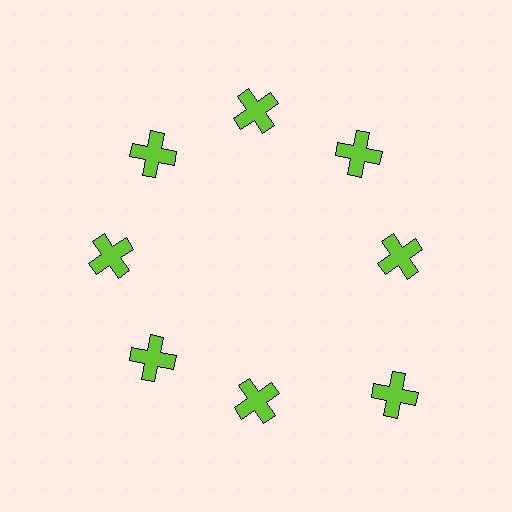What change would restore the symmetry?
The symmetry would be restored by moving it inward, back onto the ring so that all 8 crosses sit at equal angles and equal distance from the center.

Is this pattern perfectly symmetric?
No. The 8 lime crosses are arranged in a ring, but one element near the 4 o'clock position is pushed outward from the center, breaking the 8-fold rotational symmetry.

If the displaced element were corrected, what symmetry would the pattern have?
It would have 8-fold rotational symmetry — the pattern would map onto itself every 45 degrees.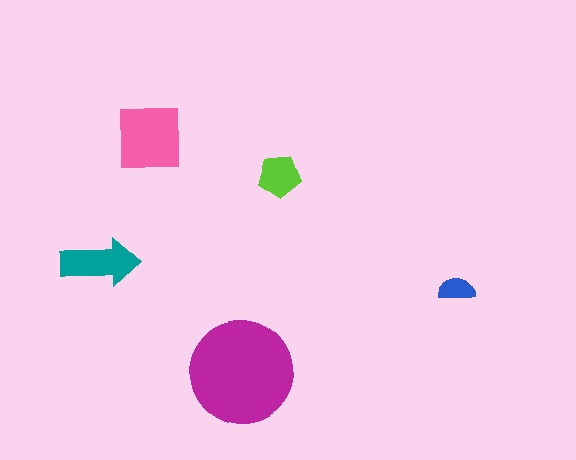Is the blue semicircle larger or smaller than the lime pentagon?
Smaller.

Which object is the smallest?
The blue semicircle.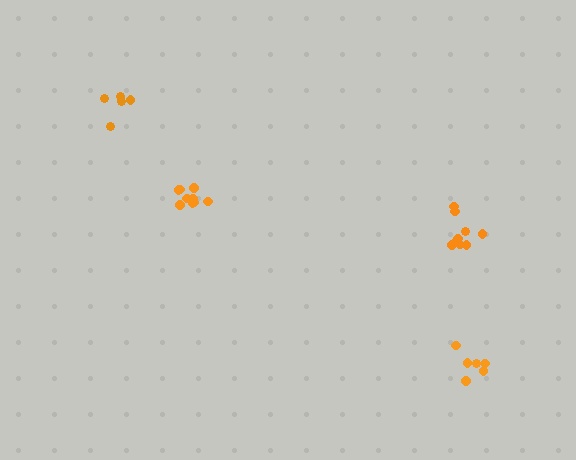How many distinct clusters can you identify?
There are 4 distinct clusters.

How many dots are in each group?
Group 1: 11 dots, Group 2: 6 dots, Group 3: 5 dots, Group 4: 9 dots (31 total).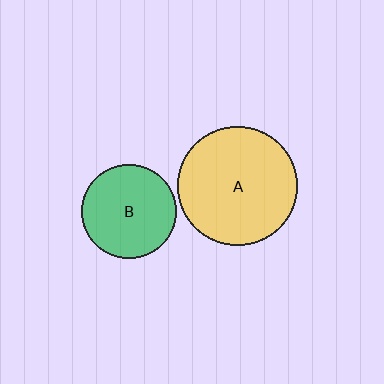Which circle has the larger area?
Circle A (yellow).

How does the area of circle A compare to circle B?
Approximately 1.6 times.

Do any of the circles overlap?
No, none of the circles overlap.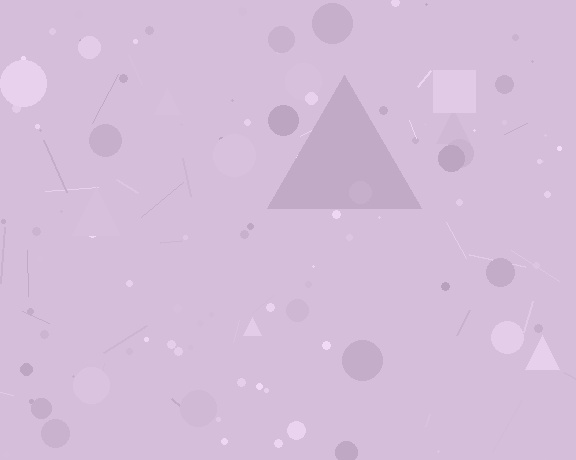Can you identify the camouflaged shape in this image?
The camouflaged shape is a triangle.